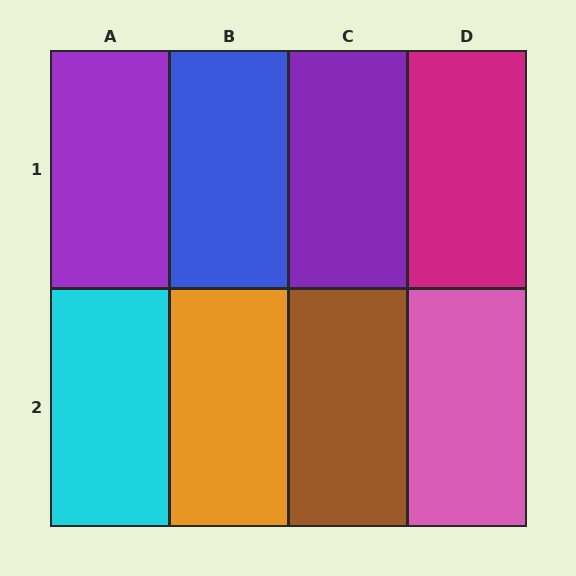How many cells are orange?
1 cell is orange.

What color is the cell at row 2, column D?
Pink.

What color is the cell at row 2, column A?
Cyan.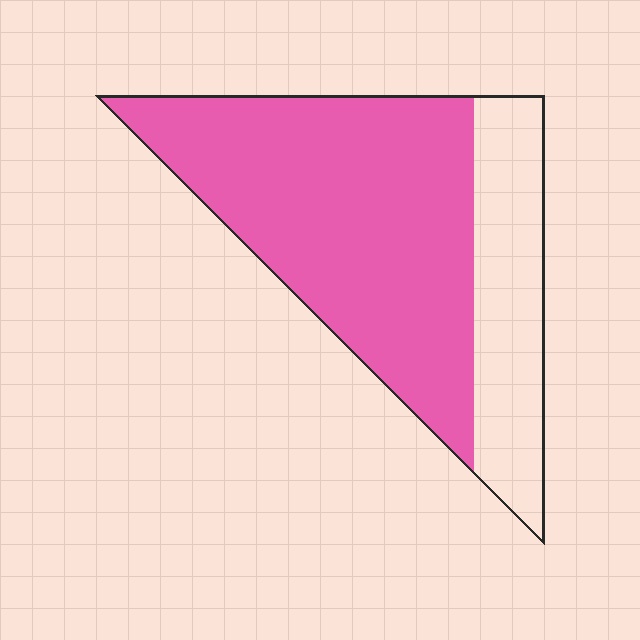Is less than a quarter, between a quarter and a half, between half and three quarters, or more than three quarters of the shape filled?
Between half and three quarters.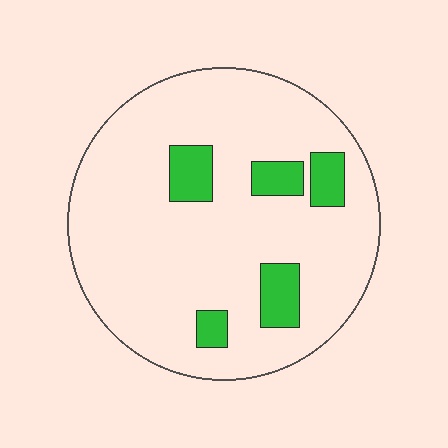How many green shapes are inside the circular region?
5.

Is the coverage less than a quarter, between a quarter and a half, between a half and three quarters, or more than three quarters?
Less than a quarter.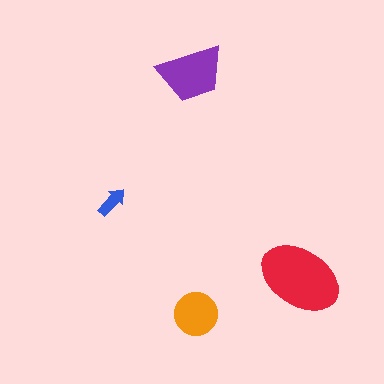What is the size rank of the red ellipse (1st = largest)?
1st.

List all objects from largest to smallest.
The red ellipse, the purple trapezoid, the orange circle, the blue arrow.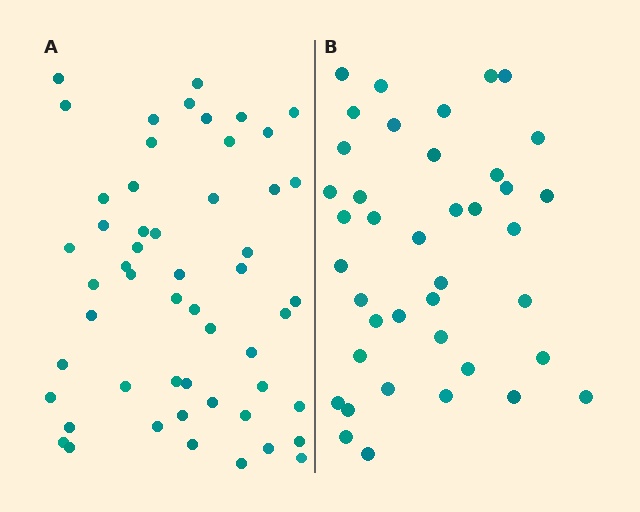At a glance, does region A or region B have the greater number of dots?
Region A (the left region) has more dots.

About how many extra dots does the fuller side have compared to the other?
Region A has approximately 15 more dots than region B.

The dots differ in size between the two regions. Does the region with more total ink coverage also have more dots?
No. Region B has more total ink coverage because its dots are larger, but region A actually contains more individual dots. Total area can be misleading — the number of items is what matters here.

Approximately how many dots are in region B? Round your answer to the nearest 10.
About 40 dots.